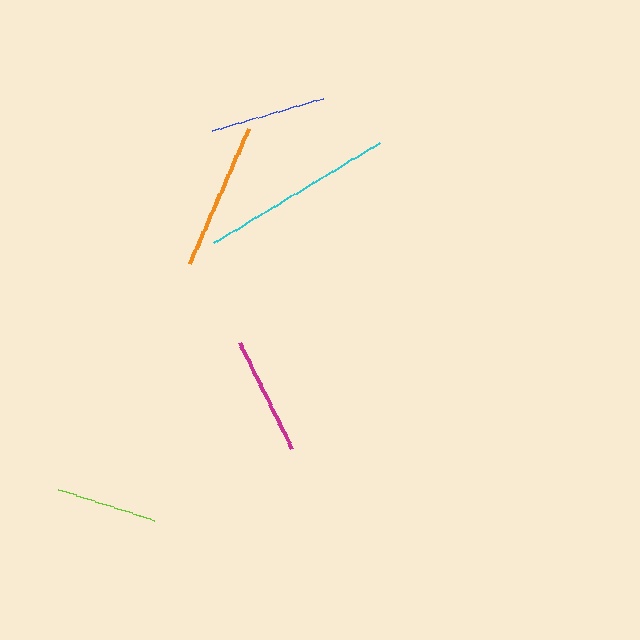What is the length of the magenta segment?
The magenta segment is approximately 119 pixels long.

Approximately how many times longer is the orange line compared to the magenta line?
The orange line is approximately 1.2 times the length of the magenta line.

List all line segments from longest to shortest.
From longest to shortest: cyan, orange, magenta, blue, lime.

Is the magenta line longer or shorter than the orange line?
The orange line is longer than the magenta line.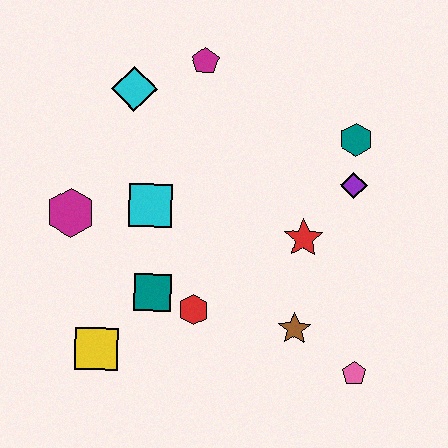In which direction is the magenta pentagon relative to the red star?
The magenta pentagon is above the red star.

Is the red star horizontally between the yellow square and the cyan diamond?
No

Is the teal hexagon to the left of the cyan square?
No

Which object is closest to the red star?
The purple diamond is closest to the red star.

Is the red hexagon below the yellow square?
No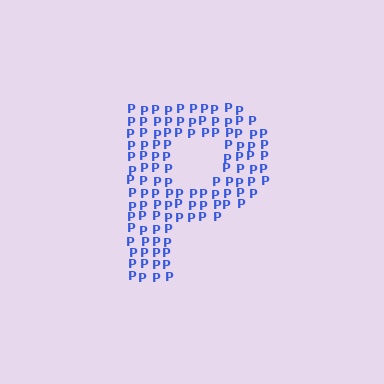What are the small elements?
The small elements are letter P's.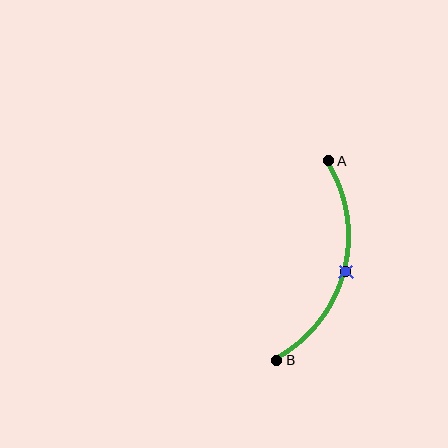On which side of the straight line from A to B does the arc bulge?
The arc bulges to the right of the straight line connecting A and B.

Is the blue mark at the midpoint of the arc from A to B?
Yes. The blue mark lies on the arc at equal arc-length from both A and B — it is the arc midpoint.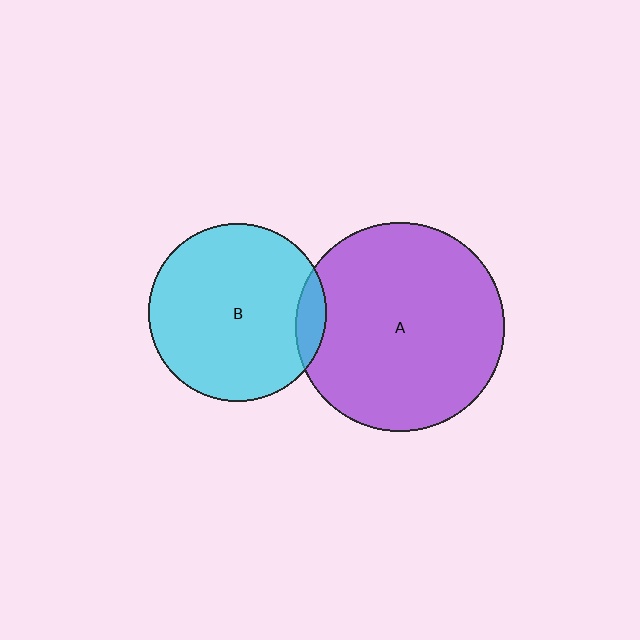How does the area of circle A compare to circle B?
Approximately 1.4 times.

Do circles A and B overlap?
Yes.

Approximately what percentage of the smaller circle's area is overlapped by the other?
Approximately 10%.